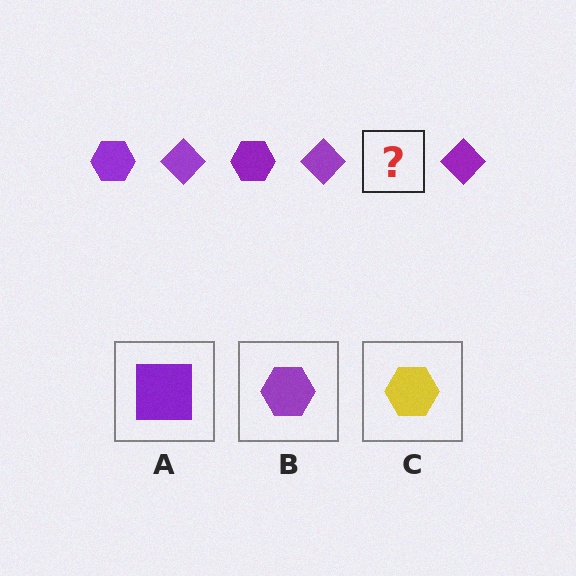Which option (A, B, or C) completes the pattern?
B.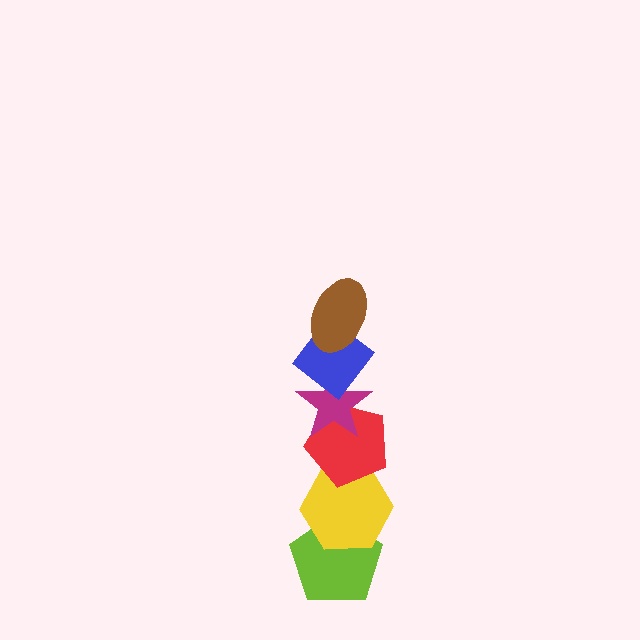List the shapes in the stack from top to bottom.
From top to bottom: the brown ellipse, the blue diamond, the magenta star, the red pentagon, the yellow hexagon, the lime pentagon.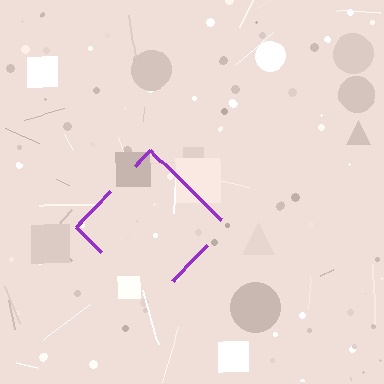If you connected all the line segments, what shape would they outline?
They would outline a diamond.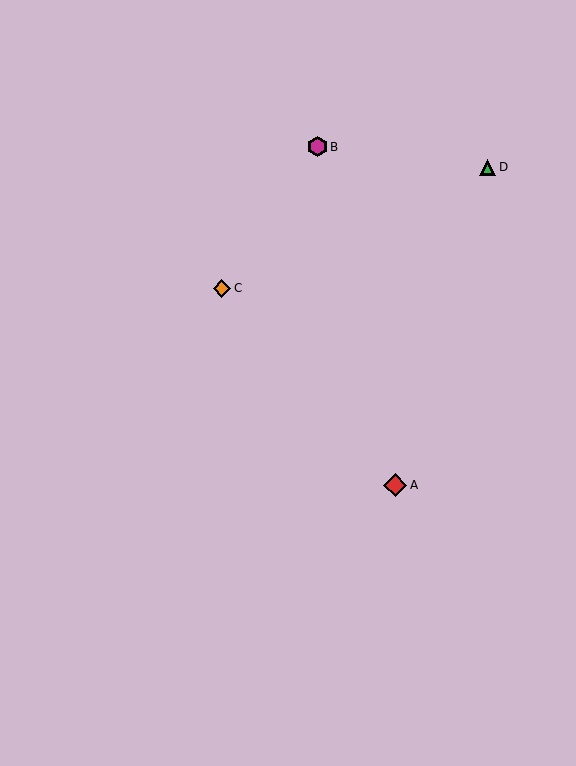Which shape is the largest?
The red diamond (labeled A) is the largest.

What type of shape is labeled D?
Shape D is a green triangle.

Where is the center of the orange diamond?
The center of the orange diamond is at (222, 288).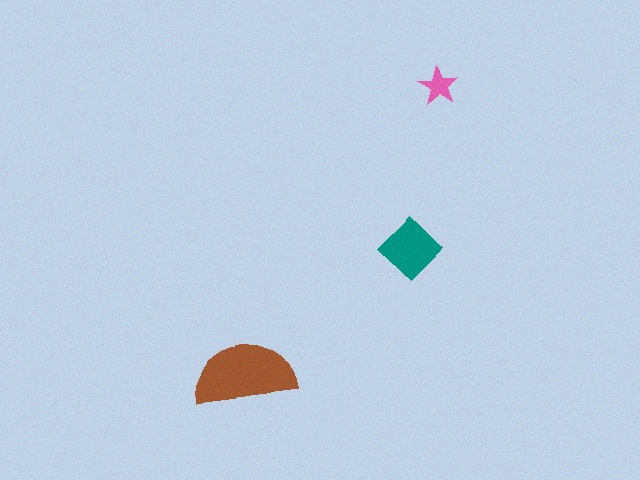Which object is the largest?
The brown semicircle.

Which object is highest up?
The pink star is topmost.